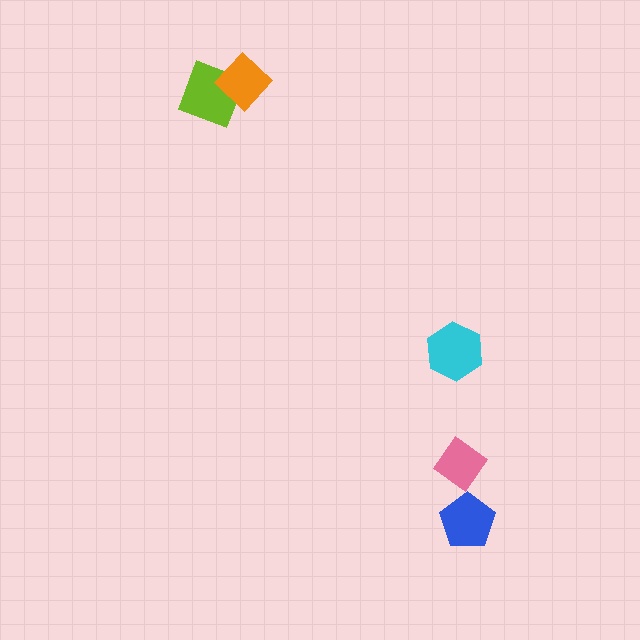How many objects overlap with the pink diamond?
0 objects overlap with the pink diamond.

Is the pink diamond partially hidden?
No, no other shape covers it.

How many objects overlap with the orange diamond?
1 object overlaps with the orange diamond.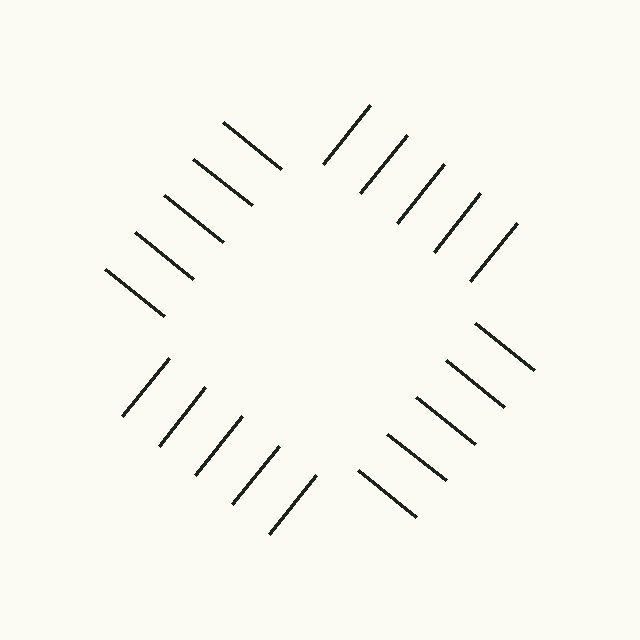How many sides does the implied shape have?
4 sides — the line-ends trace a square.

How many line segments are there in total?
20 — 5 along each of the 4 edges.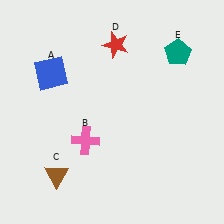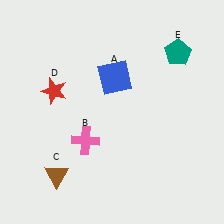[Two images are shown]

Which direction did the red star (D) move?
The red star (D) moved left.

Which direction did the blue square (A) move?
The blue square (A) moved right.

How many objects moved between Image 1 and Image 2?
2 objects moved between the two images.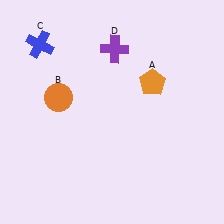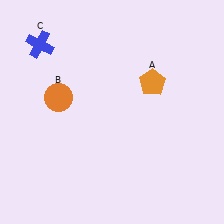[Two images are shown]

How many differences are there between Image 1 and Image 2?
There is 1 difference between the two images.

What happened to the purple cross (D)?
The purple cross (D) was removed in Image 2. It was in the top-right area of Image 1.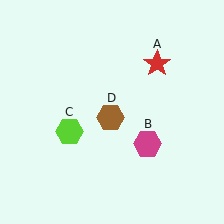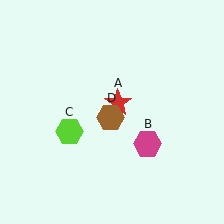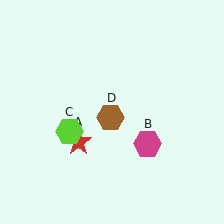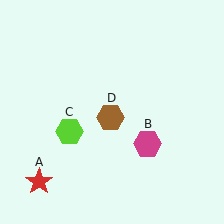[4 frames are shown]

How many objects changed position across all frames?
1 object changed position: red star (object A).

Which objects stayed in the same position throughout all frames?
Magenta hexagon (object B) and lime hexagon (object C) and brown hexagon (object D) remained stationary.